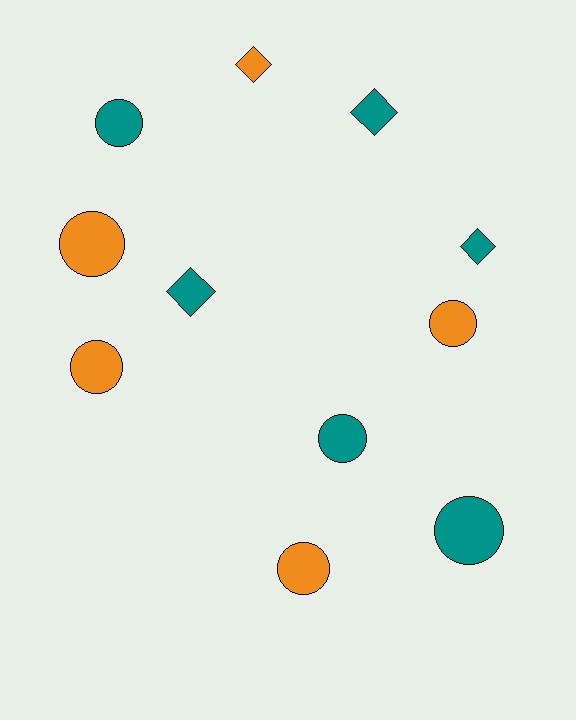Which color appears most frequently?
Teal, with 6 objects.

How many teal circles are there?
There are 3 teal circles.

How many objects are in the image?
There are 11 objects.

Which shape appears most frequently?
Circle, with 7 objects.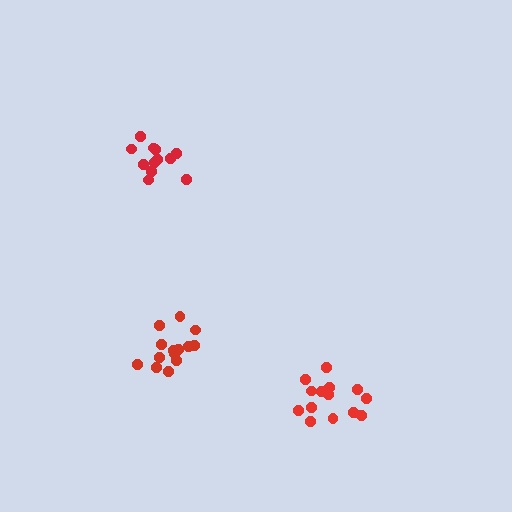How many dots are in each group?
Group 1: 12 dots, Group 2: 14 dots, Group 3: 14 dots (40 total).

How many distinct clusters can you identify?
There are 3 distinct clusters.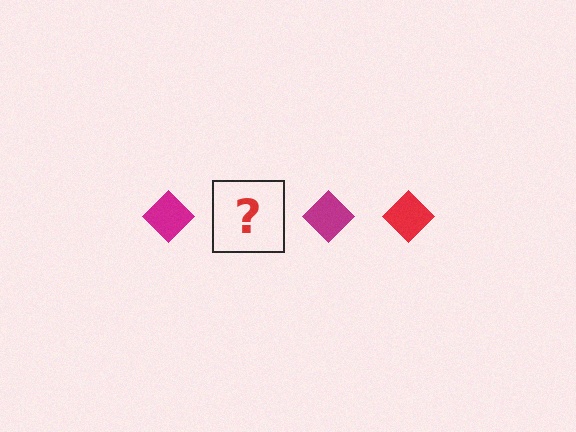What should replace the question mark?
The question mark should be replaced with a red diamond.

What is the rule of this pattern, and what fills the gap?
The rule is that the pattern cycles through magenta, red diamonds. The gap should be filled with a red diamond.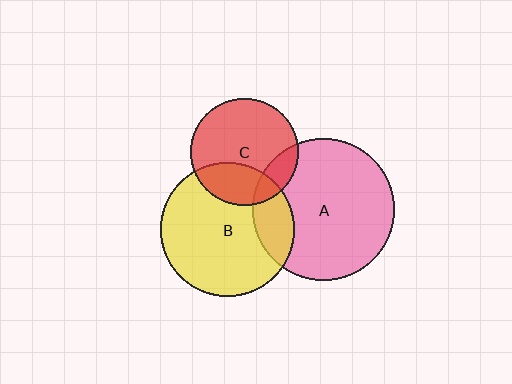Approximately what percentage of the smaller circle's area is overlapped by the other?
Approximately 15%.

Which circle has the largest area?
Circle A (pink).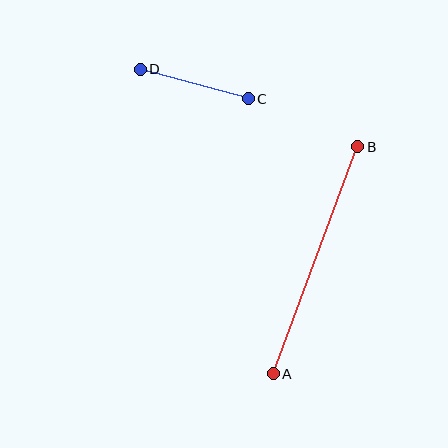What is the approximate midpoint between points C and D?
The midpoint is at approximately (194, 84) pixels.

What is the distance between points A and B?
The distance is approximately 242 pixels.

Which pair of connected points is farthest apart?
Points A and B are farthest apart.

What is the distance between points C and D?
The distance is approximately 112 pixels.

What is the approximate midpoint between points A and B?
The midpoint is at approximately (316, 260) pixels.